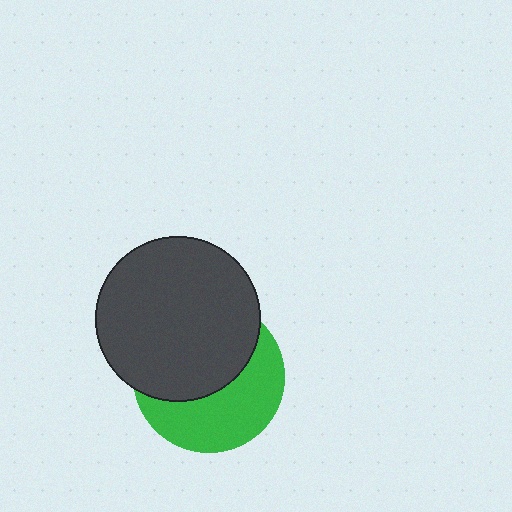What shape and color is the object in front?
The object in front is a dark gray circle.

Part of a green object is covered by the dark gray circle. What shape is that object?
It is a circle.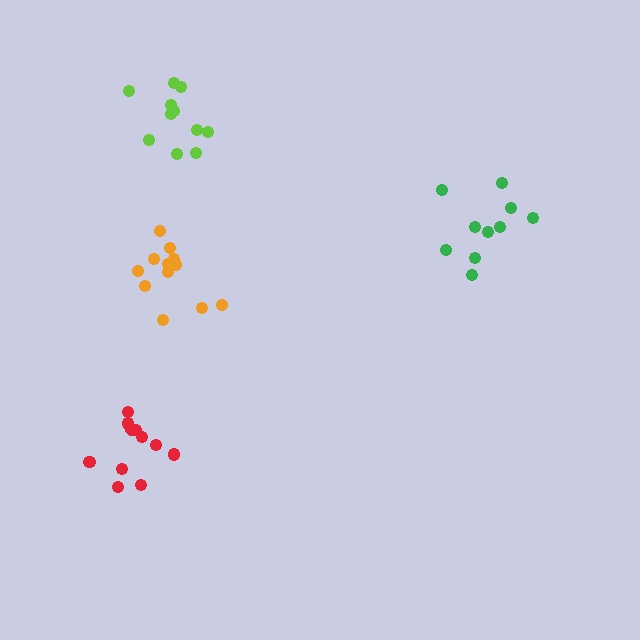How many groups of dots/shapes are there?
There are 4 groups.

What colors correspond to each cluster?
The clusters are colored: orange, lime, red, green.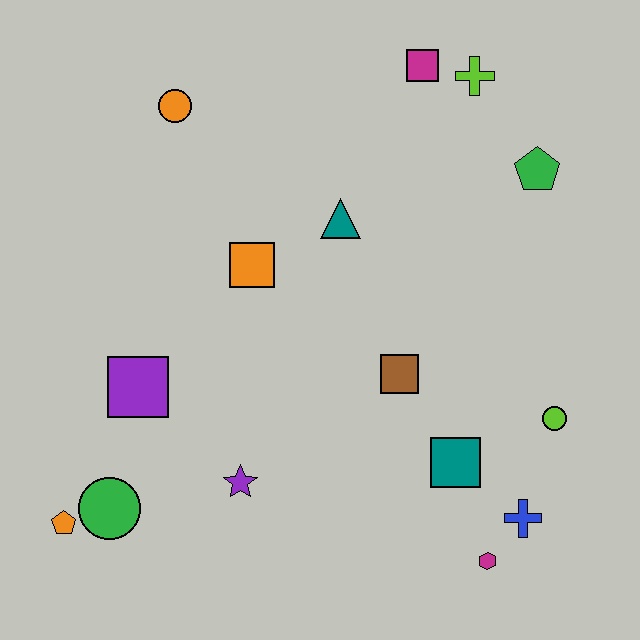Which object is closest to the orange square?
The teal triangle is closest to the orange square.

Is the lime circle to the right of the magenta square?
Yes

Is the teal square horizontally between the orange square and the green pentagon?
Yes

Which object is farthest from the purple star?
The lime cross is farthest from the purple star.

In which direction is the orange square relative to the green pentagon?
The orange square is to the left of the green pentagon.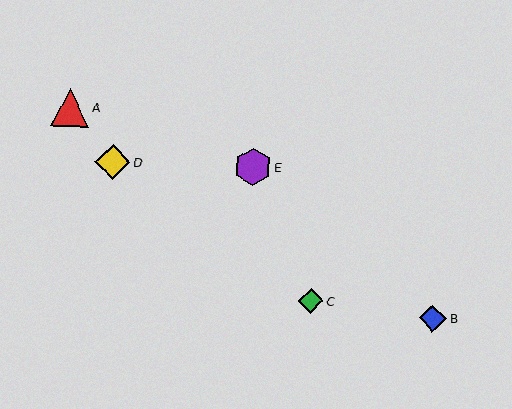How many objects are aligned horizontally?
2 objects (D, E) are aligned horizontally.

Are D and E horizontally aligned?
Yes, both are at y≈162.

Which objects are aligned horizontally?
Objects D, E are aligned horizontally.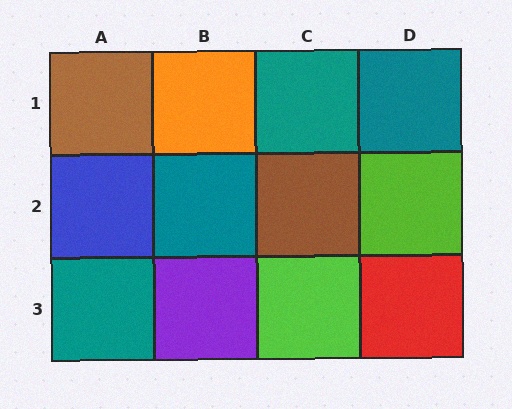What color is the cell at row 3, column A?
Teal.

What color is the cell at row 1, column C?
Teal.